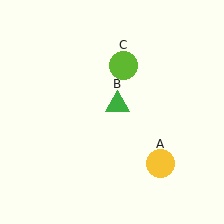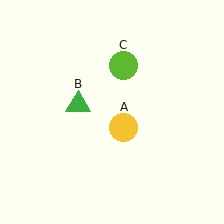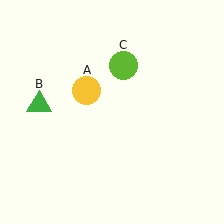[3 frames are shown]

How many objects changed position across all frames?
2 objects changed position: yellow circle (object A), green triangle (object B).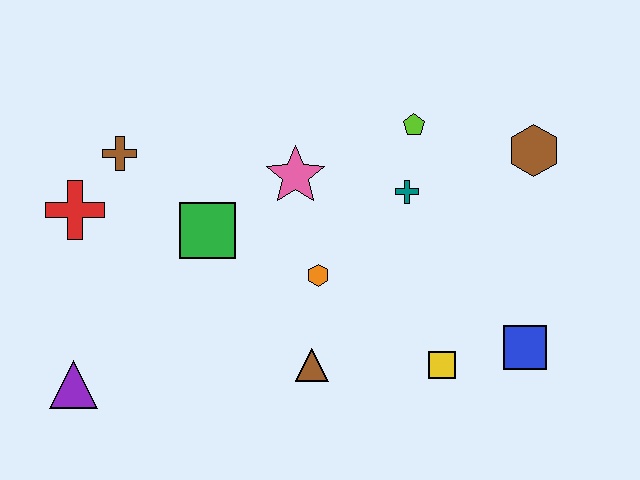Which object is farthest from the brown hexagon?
The purple triangle is farthest from the brown hexagon.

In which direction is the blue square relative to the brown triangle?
The blue square is to the right of the brown triangle.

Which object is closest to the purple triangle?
The red cross is closest to the purple triangle.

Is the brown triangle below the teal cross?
Yes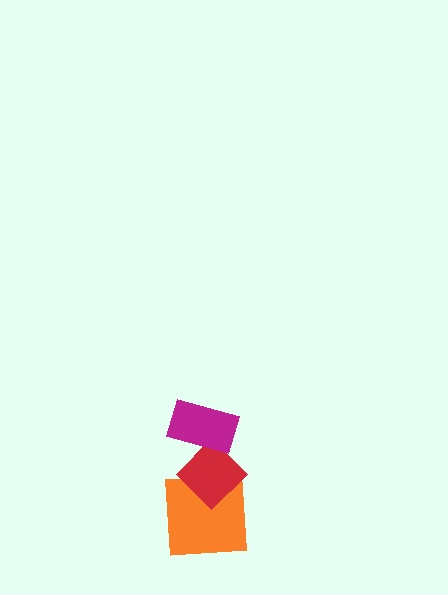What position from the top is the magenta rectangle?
The magenta rectangle is 1st from the top.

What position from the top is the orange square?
The orange square is 3rd from the top.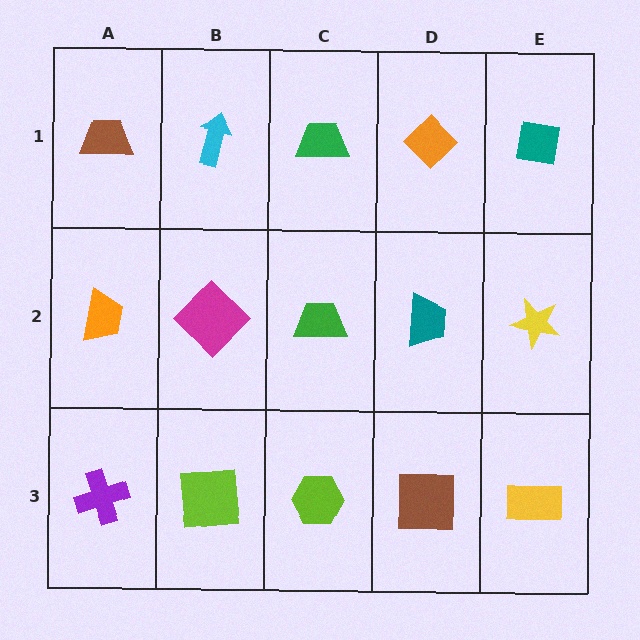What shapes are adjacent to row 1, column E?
A yellow star (row 2, column E), an orange diamond (row 1, column D).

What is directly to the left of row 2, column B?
An orange trapezoid.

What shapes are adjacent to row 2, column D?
An orange diamond (row 1, column D), a brown square (row 3, column D), a green trapezoid (row 2, column C), a yellow star (row 2, column E).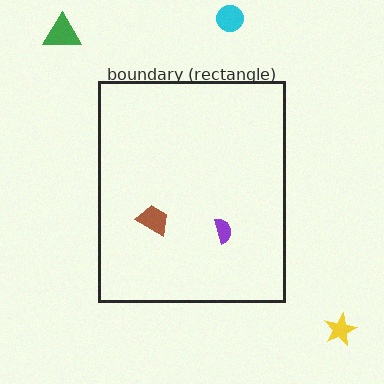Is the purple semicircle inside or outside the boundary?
Inside.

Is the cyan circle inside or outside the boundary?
Outside.